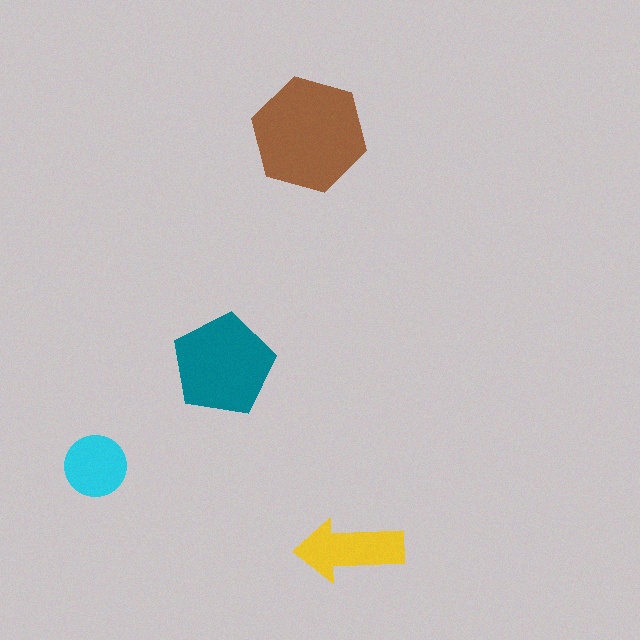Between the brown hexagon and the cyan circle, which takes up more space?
The brown hexagon.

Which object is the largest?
The brown hexagon.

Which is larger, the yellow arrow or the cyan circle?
The yellow arrow.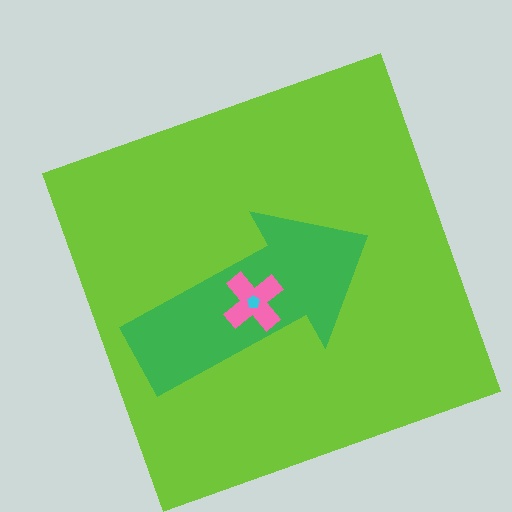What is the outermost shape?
The lime square.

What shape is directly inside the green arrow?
The pink cross.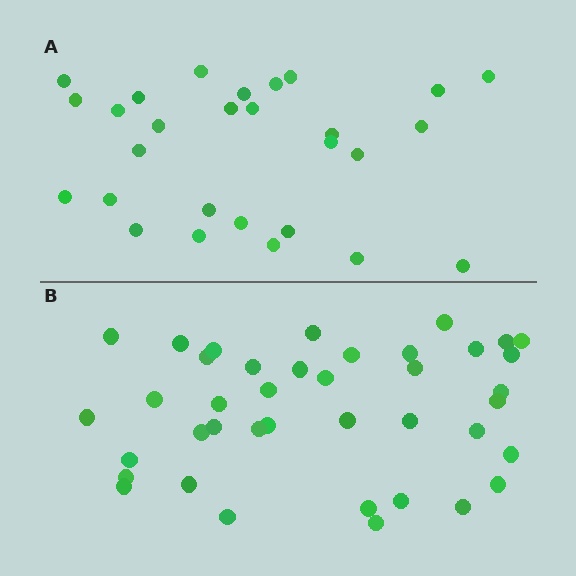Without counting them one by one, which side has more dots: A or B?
Region B (the bottom region) has more dots.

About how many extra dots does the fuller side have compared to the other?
Region B has roughly 12 or so more dots than region A.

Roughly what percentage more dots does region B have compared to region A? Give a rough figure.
About 45% more.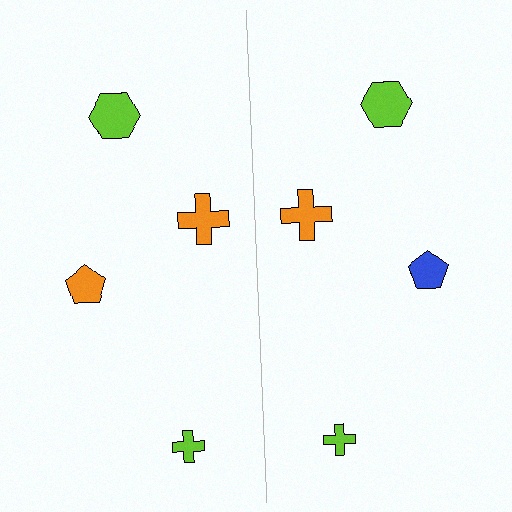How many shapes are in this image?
There are 8 shapes in this image.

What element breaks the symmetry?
The blue pentagon on the right side breaks the symmetry — its mirror counterpart is orange.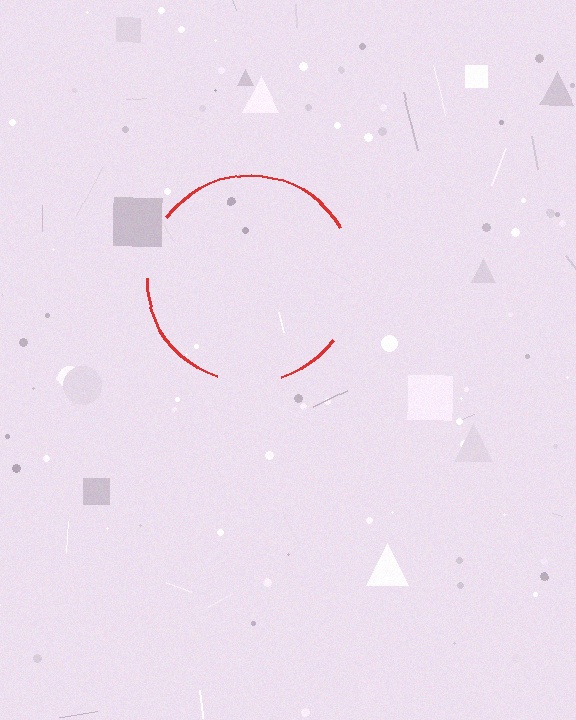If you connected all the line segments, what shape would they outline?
They would outline a circle.